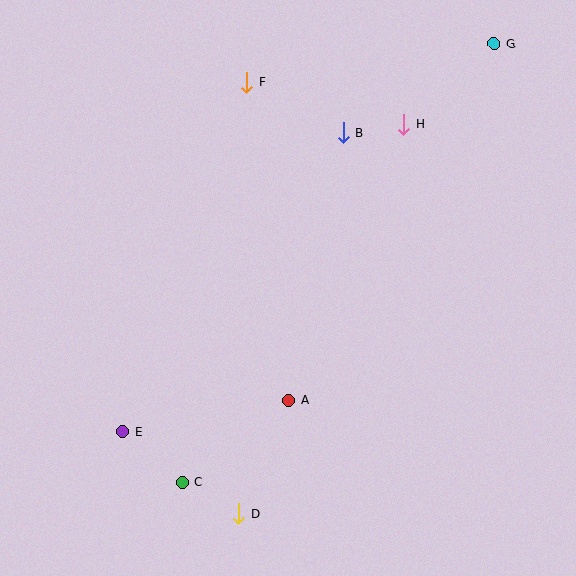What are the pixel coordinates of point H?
Point H is at (404, 125).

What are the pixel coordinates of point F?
Point F is at (247, 83).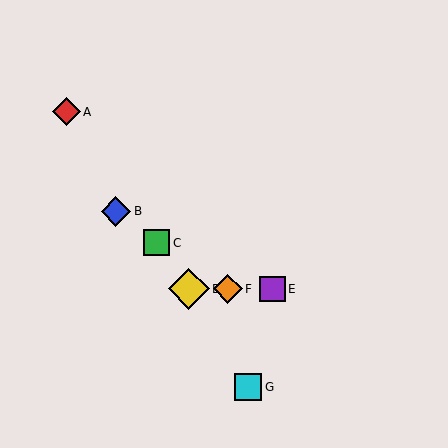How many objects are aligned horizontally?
3 objects (D, E, F) are aligned horizontally.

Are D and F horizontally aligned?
Yes, both are at y≈289.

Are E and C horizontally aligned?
No, E is at y≈289 and C is at y≈243.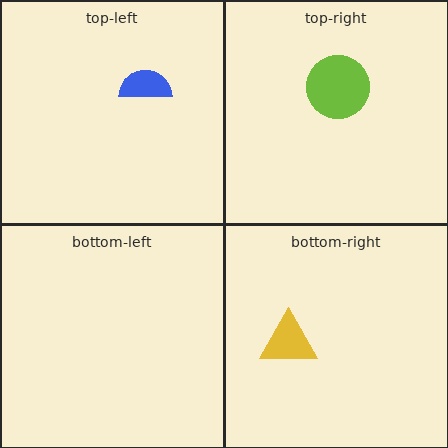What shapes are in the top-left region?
The blue semicircle.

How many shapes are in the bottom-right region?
1.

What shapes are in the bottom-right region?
The yellow triangle.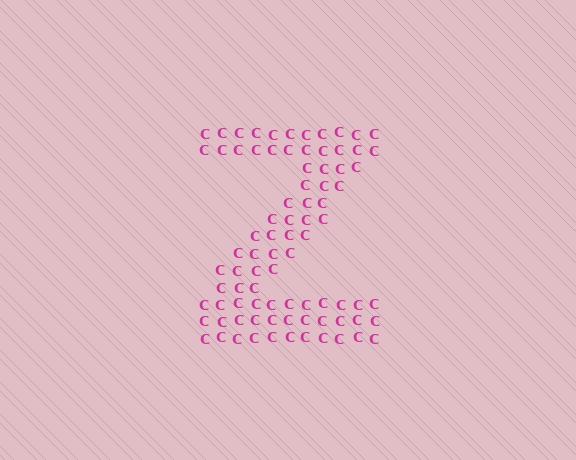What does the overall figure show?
The overall figure shows the letter Z.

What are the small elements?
The small elements are letter C's.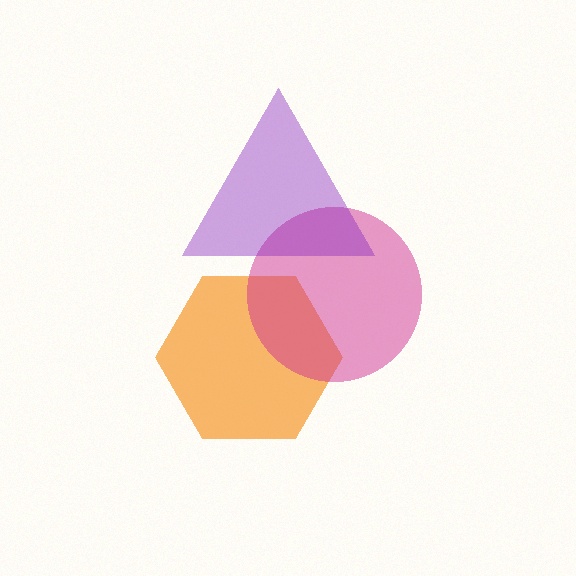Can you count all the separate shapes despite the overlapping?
Yes, there are 3 separate shapes.